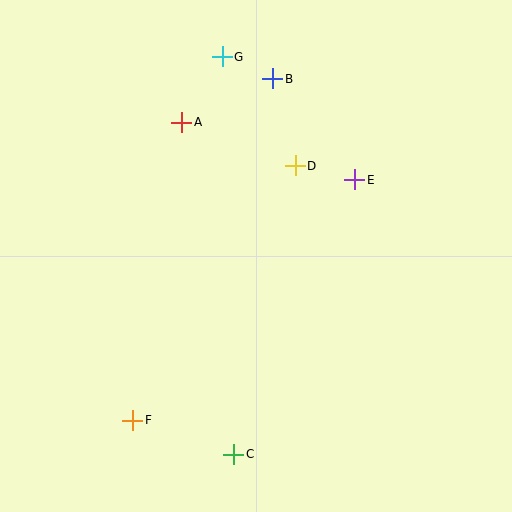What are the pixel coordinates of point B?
Point B is at (273, 79).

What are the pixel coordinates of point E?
Point E is at (355, 180).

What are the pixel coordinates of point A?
Point A is at (182, 122).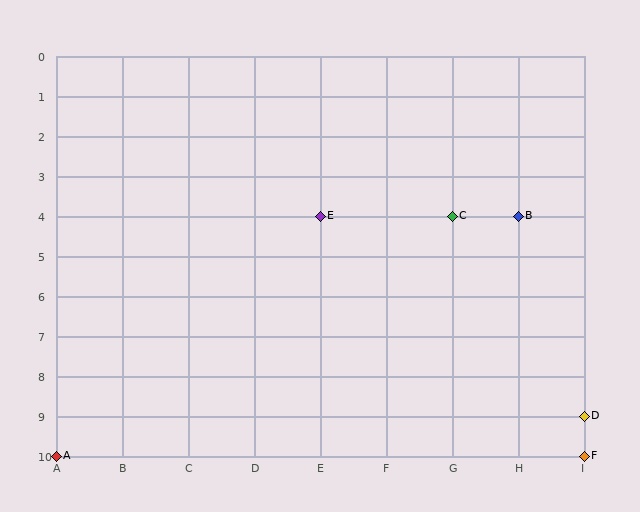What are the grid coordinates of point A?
Point A is at grid coordinates (A, 10).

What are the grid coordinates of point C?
Point C is at grid coordinates (G, 4).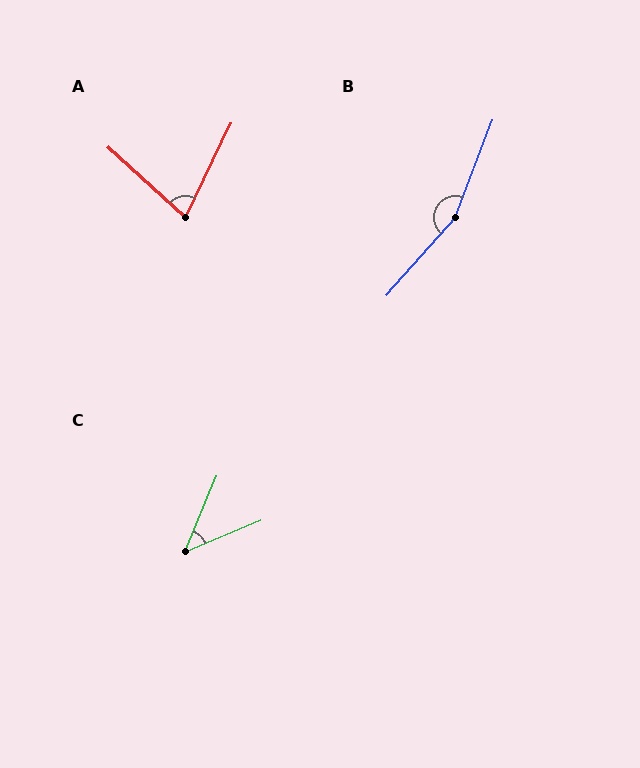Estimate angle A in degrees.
Approximately 74 degrees.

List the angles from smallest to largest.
C (44°), A (74°), B (159°).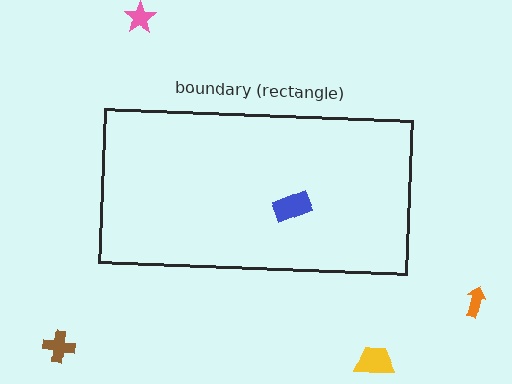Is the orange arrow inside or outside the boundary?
Outside.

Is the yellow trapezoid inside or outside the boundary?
Outside.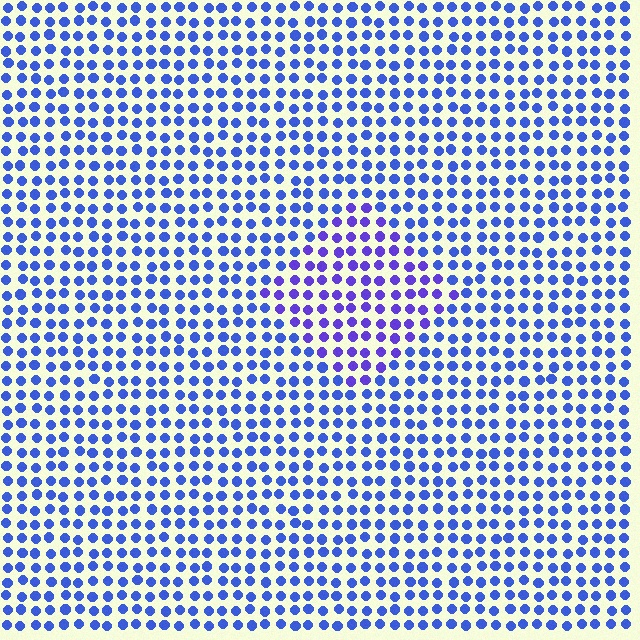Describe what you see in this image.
The image is filled with small blue elements in a uniform arrangement. A diamond-shaped region is visible where the elements are tinted to a slightly different hue, forming a subtle color boundary.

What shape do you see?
I see a diamond.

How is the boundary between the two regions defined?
The boundary is defined purely by a slight shift in hue (about 28 degrees). Spacing, size, and orientation are identical on both sides.